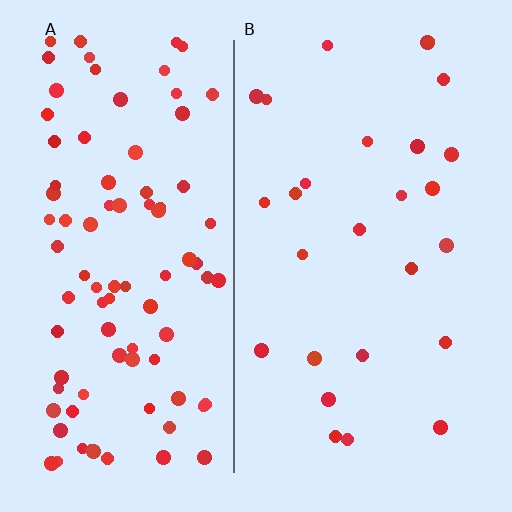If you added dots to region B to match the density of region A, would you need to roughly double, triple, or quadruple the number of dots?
Approximately triple.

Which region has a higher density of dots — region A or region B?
A (the left).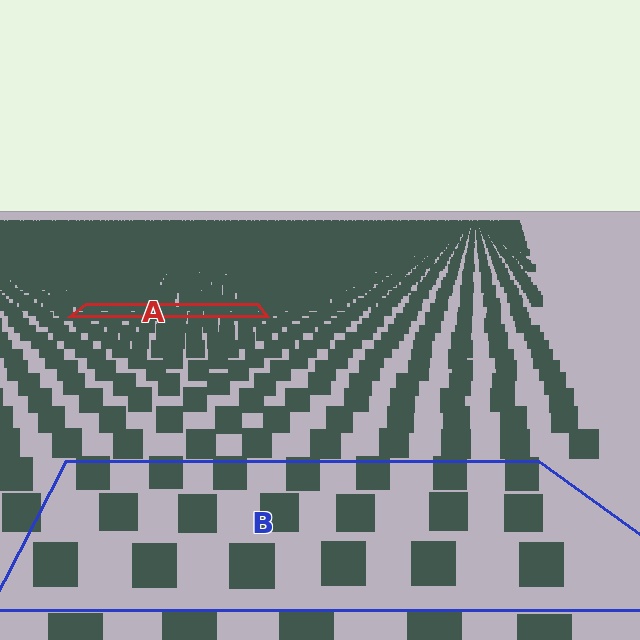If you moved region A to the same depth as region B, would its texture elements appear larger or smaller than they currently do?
They would appear larger. At a closer depth, the same texture elements are projected at a bigger on-screen size.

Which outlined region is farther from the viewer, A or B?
Region A is farther from the viewer — the texture elements inside it appear smaller and more densely packed.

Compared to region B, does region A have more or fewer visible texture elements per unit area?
Region A has more texture elements per unit area — they are packed more densely because it is farther away.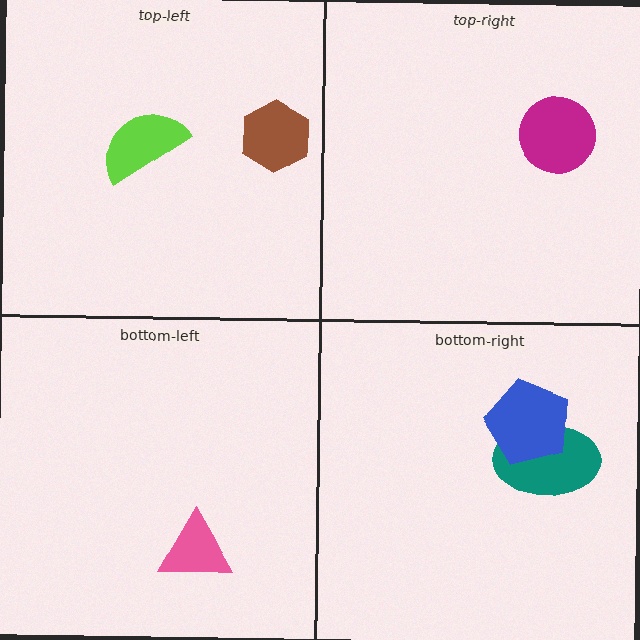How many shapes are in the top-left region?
2.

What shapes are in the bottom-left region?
The pink triangle.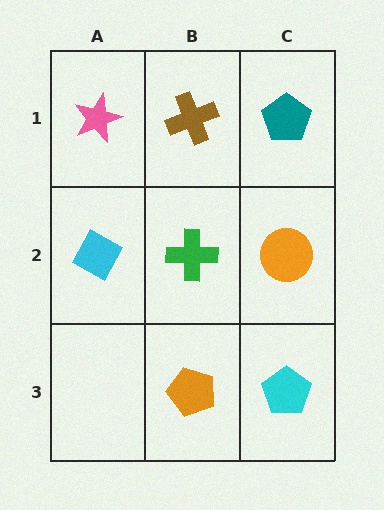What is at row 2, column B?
A green cross.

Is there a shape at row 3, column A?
No, that cell is empty.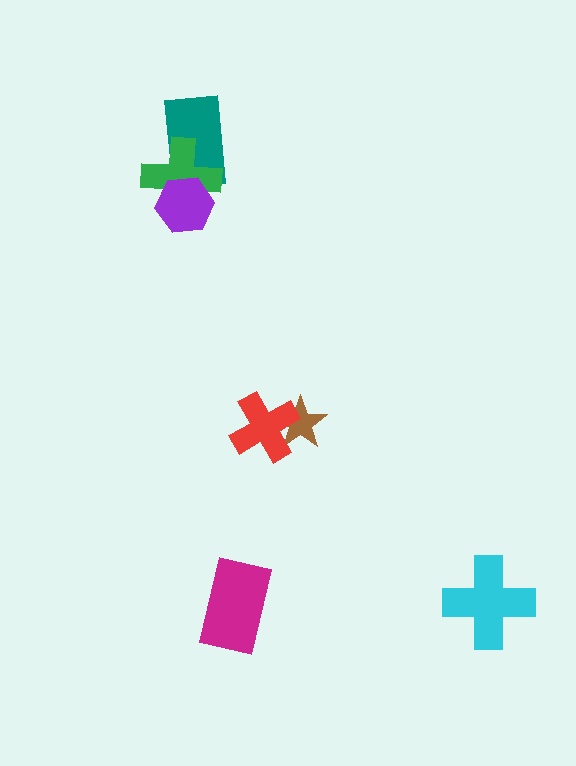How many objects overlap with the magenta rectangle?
0 objects overlap with the magenta rectangle.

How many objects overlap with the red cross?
1 object overlaps with the red cross.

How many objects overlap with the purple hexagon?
2 objects overlap with the purple hexagon.